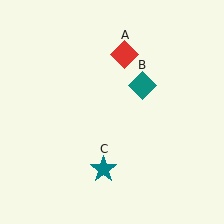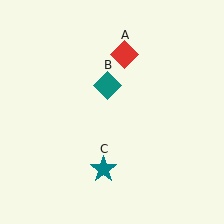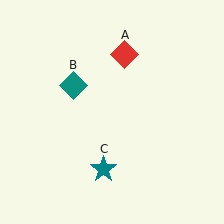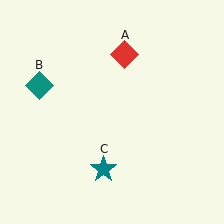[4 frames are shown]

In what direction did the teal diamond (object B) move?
The teal diamond (object B) moved left.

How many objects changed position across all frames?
1 object changed position: teal diamond (object B).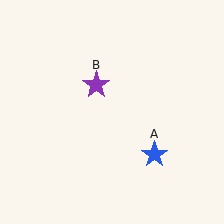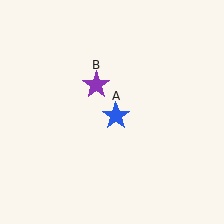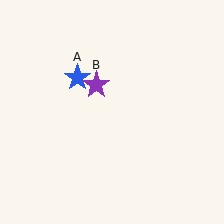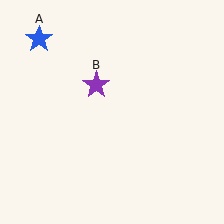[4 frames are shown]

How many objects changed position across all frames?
1 object changed position: blue star (object A).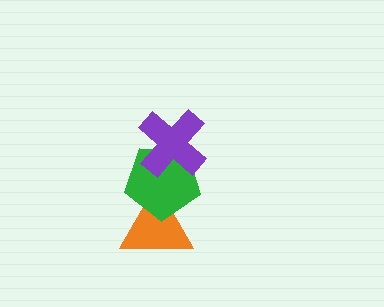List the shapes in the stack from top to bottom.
From top to bottom: the purple cross, the green pentagon, the orange triangle.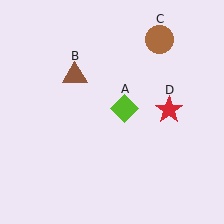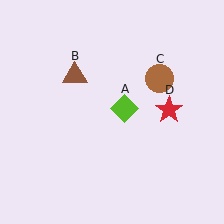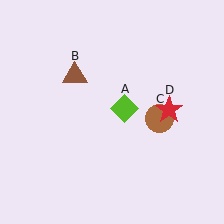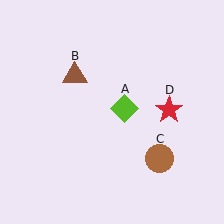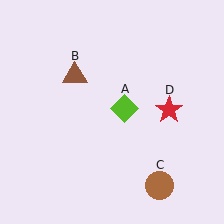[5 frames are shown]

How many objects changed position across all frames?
1 object changed position: brown circle (object C).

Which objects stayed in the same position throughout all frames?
Lime diamond (object A) and brown triangle (object B) and red star (object D) remained stationary.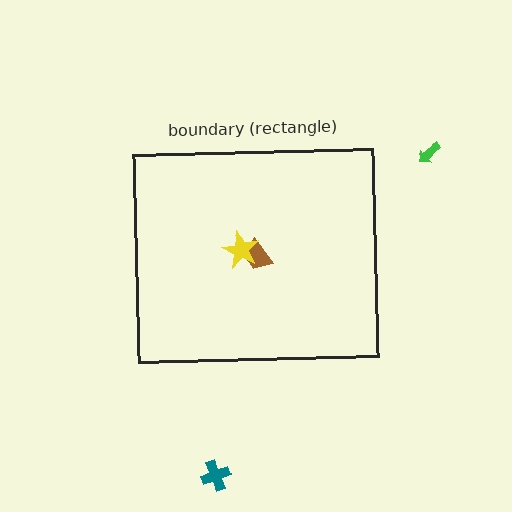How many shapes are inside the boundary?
2 inside, 2 outside.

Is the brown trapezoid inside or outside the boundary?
Inside.